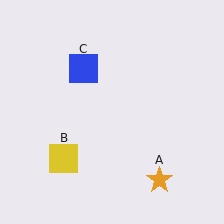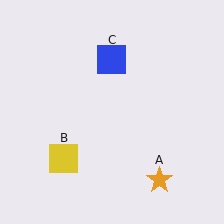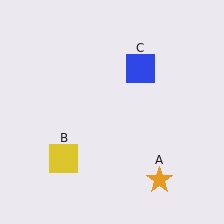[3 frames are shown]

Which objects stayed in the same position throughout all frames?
Orange star (object A) and yellow square (object B) remained stationary.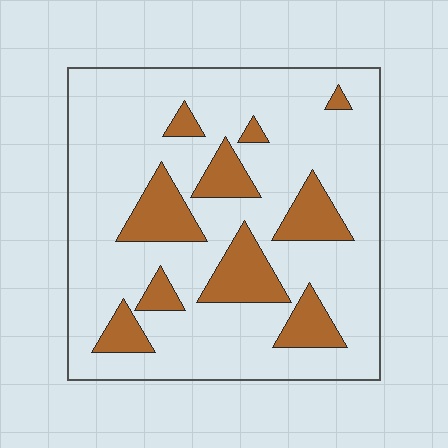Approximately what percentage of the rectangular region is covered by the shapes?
Approximately 20%.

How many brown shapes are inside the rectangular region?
10.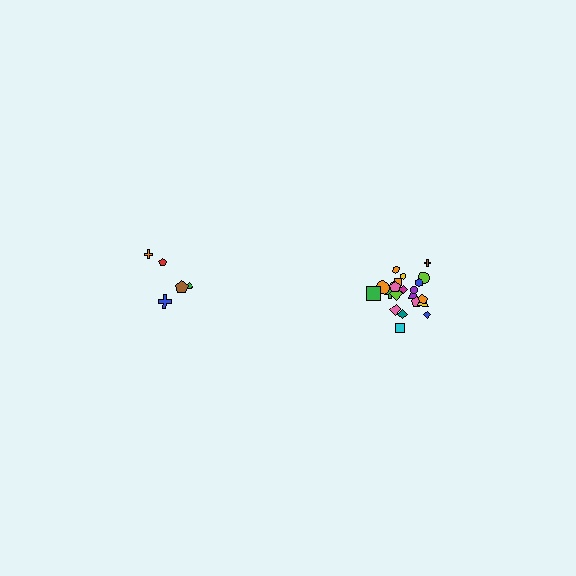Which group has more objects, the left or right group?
The right group.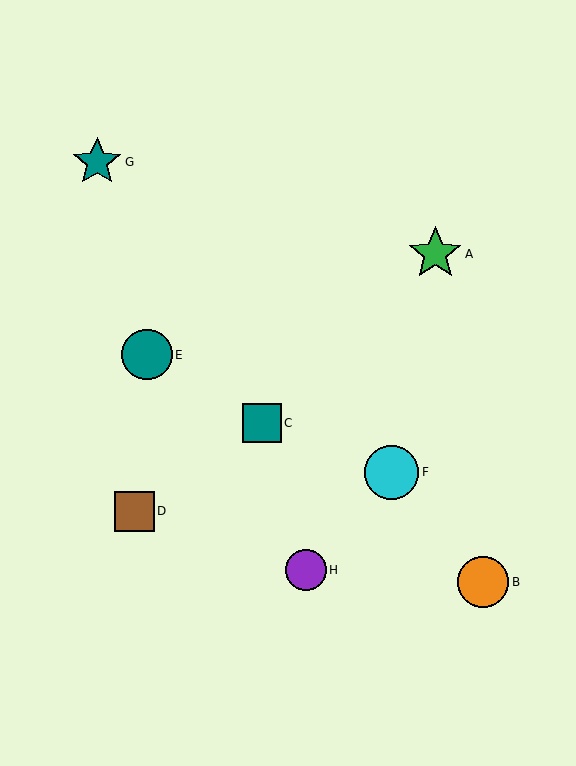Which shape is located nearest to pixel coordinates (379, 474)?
The cyan circle (labeled F) at (391, 472) is nearest to that location.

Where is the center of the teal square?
The center of the teal square is at (262, 423).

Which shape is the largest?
The cyan circle (labeled F) is the largest.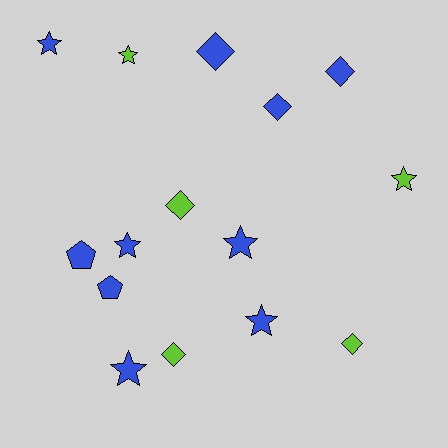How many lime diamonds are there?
There are 3 lime diamonds.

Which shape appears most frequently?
Star, with 7 objects.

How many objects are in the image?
There are 15 objects.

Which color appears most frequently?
Blue, with 10 objects.